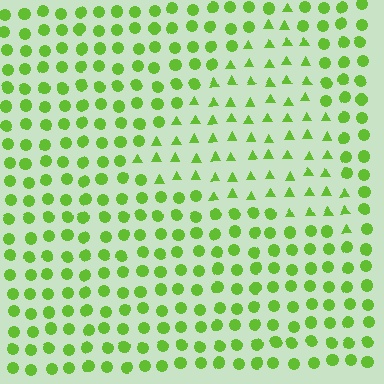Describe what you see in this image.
The image is filled with small lime elements arranged in a uniform grid. A triangle-shaped region contains triangles, while the surrounding area contains circles. The boundary is defined purely by the change in element shape.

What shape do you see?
I see a triangle.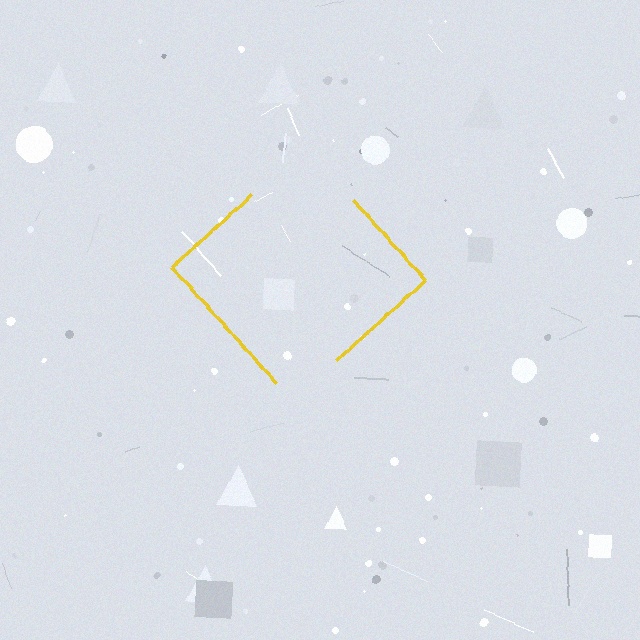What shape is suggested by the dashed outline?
The dashed outline suggests a diamond.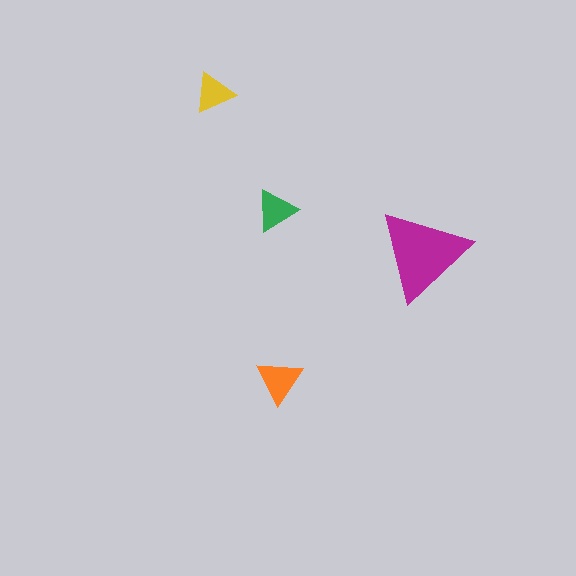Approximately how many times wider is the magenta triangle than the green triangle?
About 2 times wider.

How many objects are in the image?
There are 4 objects in the image.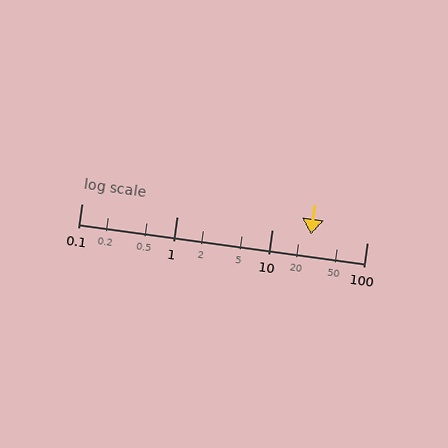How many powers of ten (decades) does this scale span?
The scale spans 3 decades, from 0.1 to 100.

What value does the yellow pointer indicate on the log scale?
The pointer indicates approximately 26.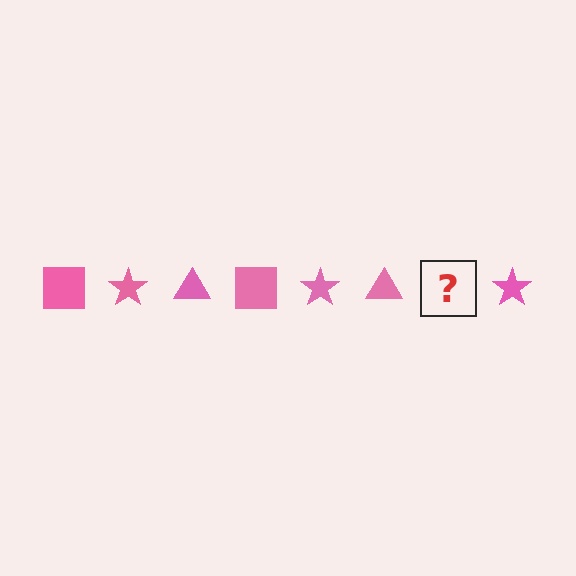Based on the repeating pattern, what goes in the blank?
The blank should be a pink square.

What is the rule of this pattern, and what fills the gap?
The rule is that the pattern cycles through square, star, triangle shapes in pink. The gap should be filled with a pink square.